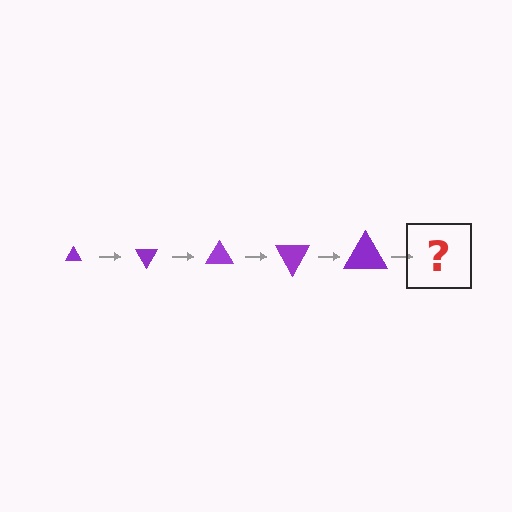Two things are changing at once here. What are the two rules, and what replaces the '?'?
The two rules are that the triangle grows larger each step and it rotates 60 degrees each step. The '?' should be a triangle, larger than the previous one and rotated 300 degrees from the start.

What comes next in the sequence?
The next element should be a triangle, larger than the previous one and rotated 300 degrees from the start.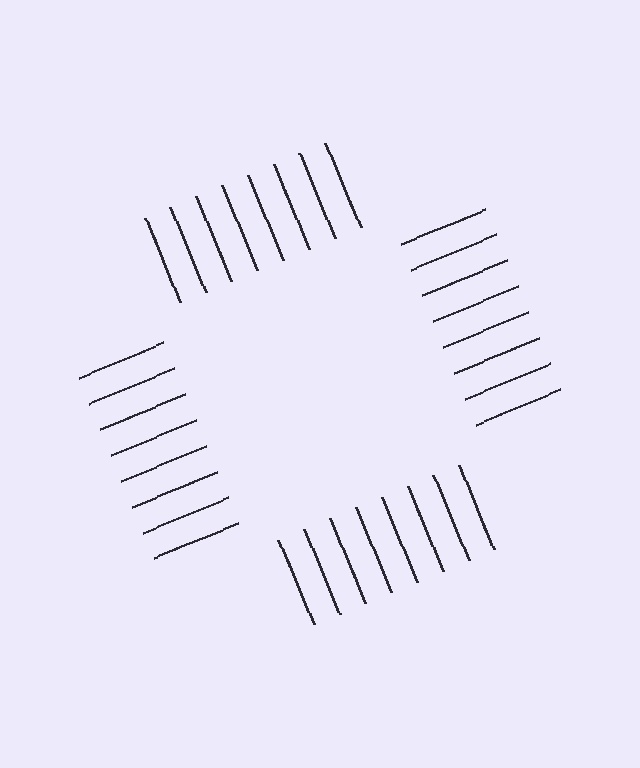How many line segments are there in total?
32 — 8 along each of the 4 edges.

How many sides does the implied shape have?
4 sides — the line-ends trace a square.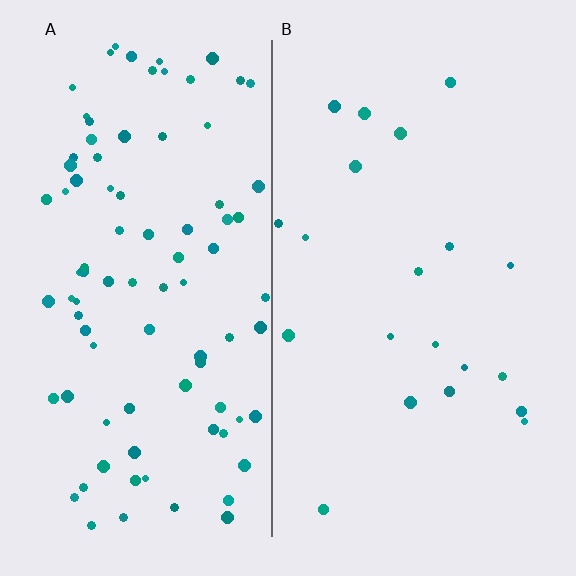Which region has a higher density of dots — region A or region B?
A (the left).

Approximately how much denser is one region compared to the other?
Approximately 4.3× — region A over region B.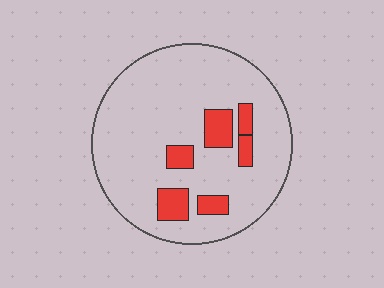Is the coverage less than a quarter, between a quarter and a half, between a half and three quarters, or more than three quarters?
Less than a quarter.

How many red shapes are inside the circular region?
6.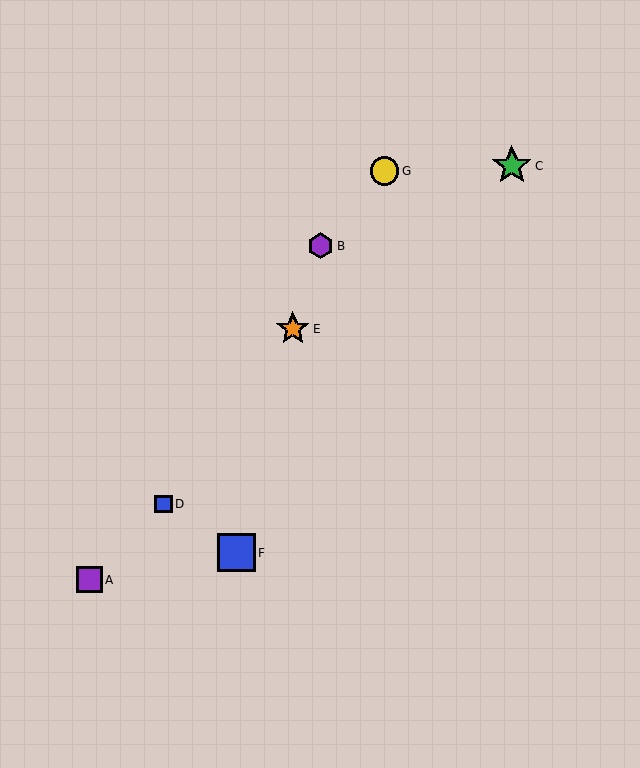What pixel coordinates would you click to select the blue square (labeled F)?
Click at (236, 553) to select the blue square F.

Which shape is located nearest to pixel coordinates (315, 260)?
The purple hexagon (labeled B) at (321, 246) is nearest to that location.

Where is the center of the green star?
The center of the green star is at (512, 166).